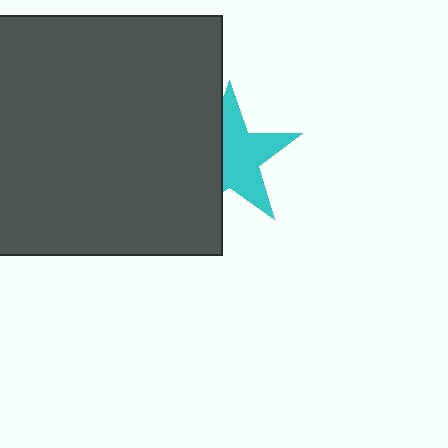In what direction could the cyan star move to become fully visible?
The cyan star could move right. That would shift it out from behind the dark gray rectangle entirely.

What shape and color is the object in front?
The object in front is a dark gray rectangle.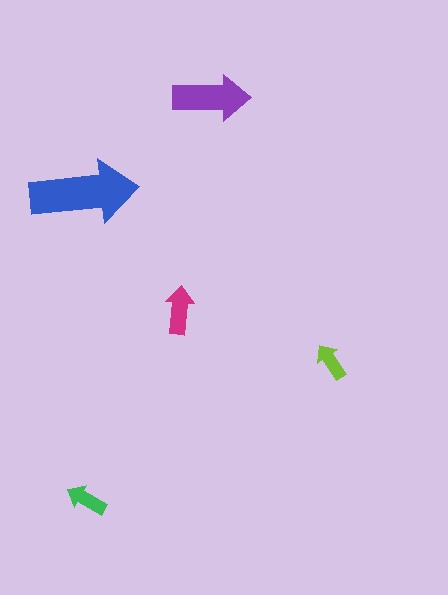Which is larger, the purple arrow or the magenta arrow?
The purple one.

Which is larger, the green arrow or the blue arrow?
The blue one.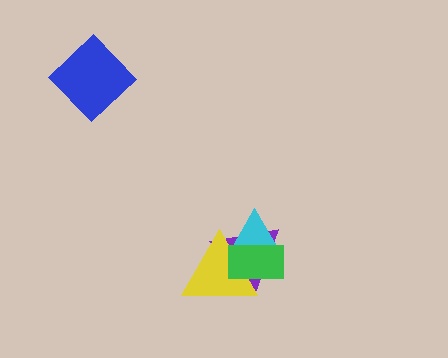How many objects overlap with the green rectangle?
3 objects overlap with the green rectangle.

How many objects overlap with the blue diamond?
0 objects overlap with the blue diamond.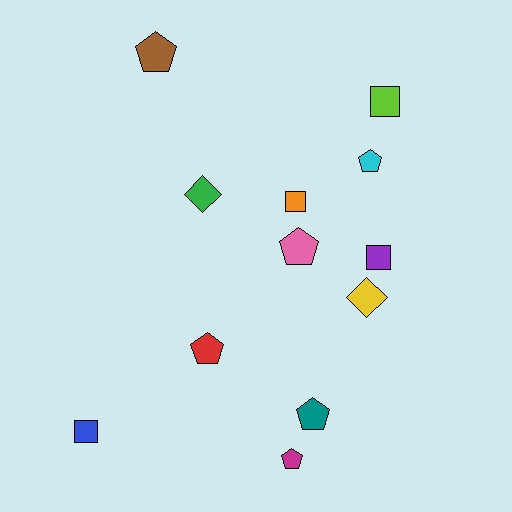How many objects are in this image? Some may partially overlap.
There are 12 objects.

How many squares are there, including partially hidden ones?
There are 4 squares.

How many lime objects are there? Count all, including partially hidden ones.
There is 1 lime object.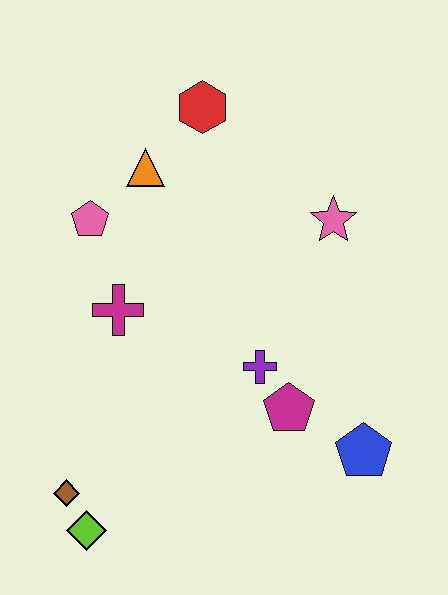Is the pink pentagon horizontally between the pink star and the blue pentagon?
No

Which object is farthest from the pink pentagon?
The blue pentagon is farthest from the pink pentagon.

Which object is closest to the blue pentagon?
The magenta pentagon is closest to the blue pentagon.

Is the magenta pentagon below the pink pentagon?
Yes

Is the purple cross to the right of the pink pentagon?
Yes